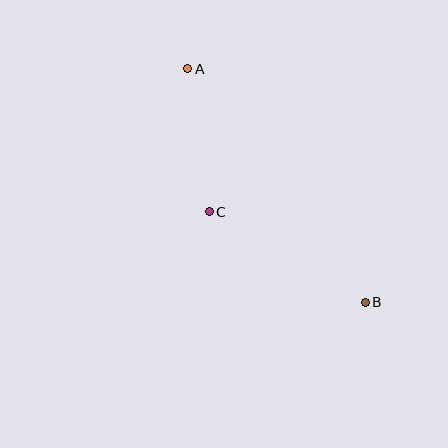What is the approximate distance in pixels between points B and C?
The distance between B and C is approximately 180 pixels.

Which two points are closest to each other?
Points A and C are closest to each other.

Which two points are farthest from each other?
Points A and B are farthest from each other.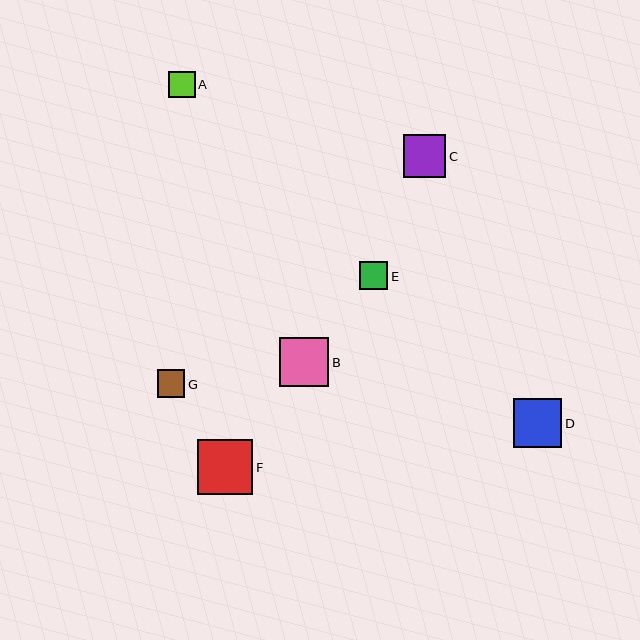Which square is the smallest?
Square A is the smallest with a size of approximately 27 pixels.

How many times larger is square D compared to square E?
Square D is approximately 1.7 times the size of square E.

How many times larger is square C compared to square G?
Square C is approximately 1.5 times the size of square G.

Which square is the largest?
Square F is the largest with a size of approximately 55 pixels.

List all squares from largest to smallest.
From largest to smallest: F, B, D, C, E, G, A.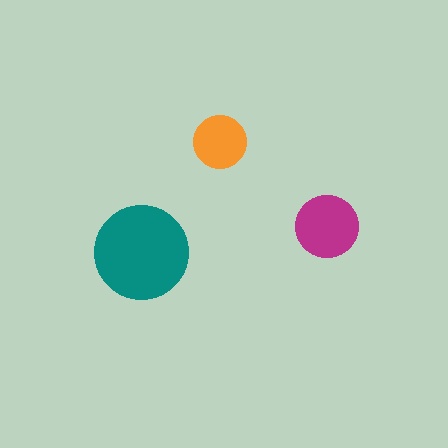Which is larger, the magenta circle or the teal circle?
The teal one.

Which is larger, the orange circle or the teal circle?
The teal one.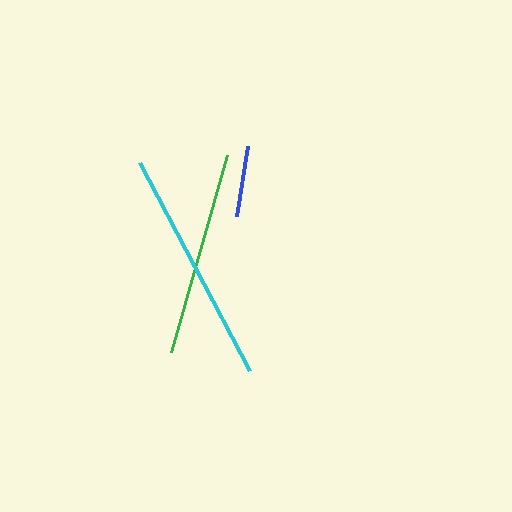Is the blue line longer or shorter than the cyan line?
The cyan line is longer than the blue line.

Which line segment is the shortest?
The blue line is the shortest at approximately 71 pixels.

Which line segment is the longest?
The cyan line is the longest at approximately 236 pixels.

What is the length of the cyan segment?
The cyan segment is approximately 236 pixels long.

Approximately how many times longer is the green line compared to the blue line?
The green line is approximately 2.9 times the length of the blue line.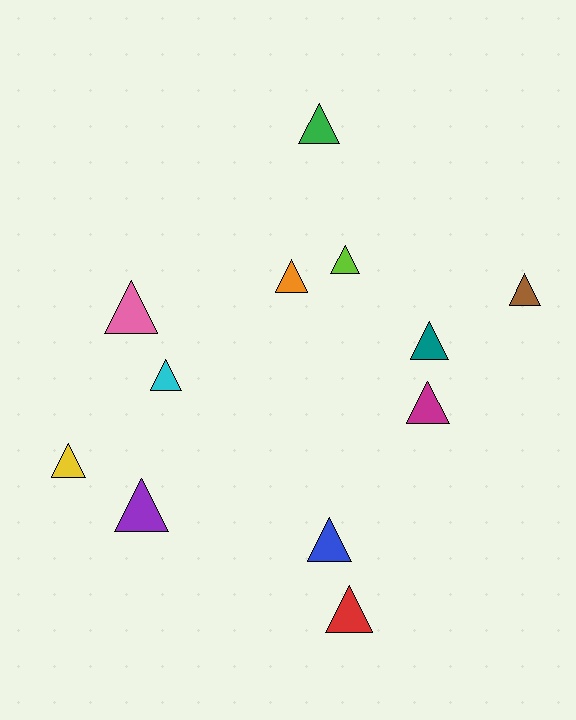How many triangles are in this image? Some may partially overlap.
There are 12 triangles.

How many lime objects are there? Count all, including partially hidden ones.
There is 1 lime object.